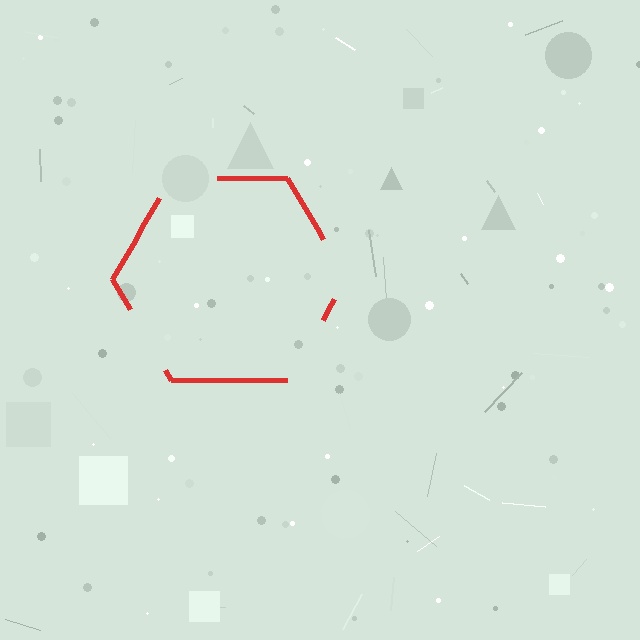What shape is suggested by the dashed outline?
The dashed outline suggests a hexagon.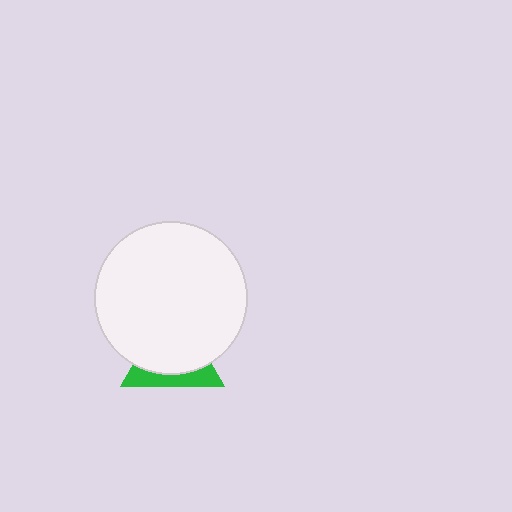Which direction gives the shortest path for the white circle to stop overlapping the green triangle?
Moving up gives the shortest separation.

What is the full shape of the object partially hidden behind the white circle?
The partially hidden object is a green triangle.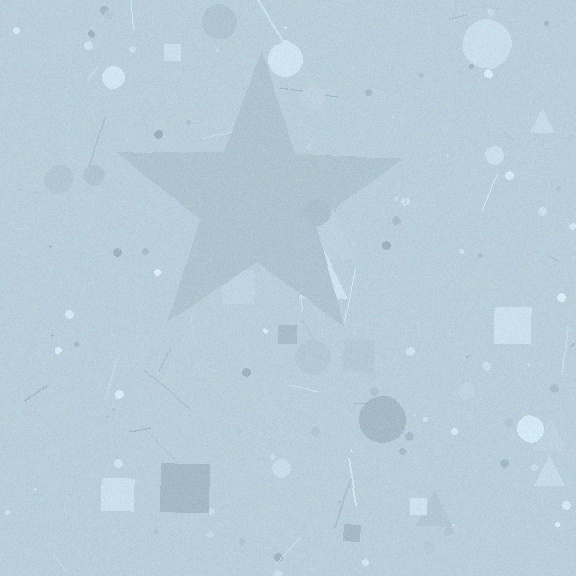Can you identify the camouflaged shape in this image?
The camouflaged shape is a star.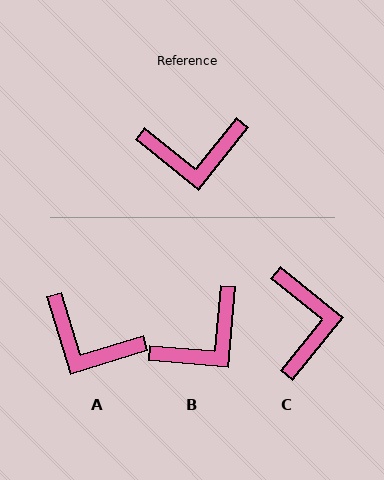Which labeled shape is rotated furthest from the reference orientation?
C, about 90 degrees away.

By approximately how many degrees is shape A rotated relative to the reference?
Approximately 35 degrees clockwise.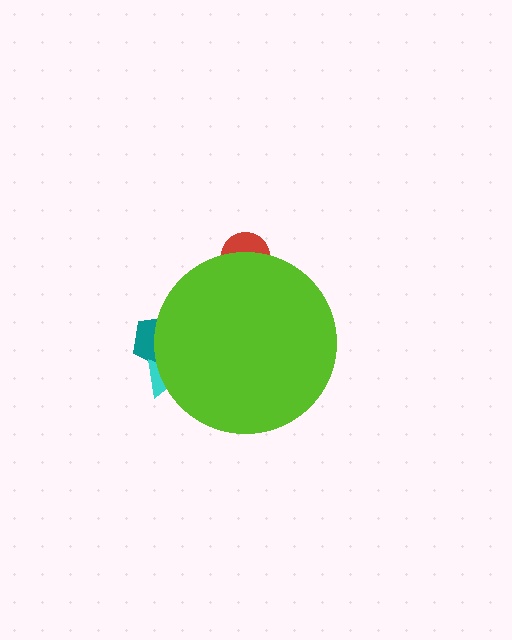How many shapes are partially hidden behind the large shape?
3 shapes are partially hidden.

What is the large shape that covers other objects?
A lime circle.